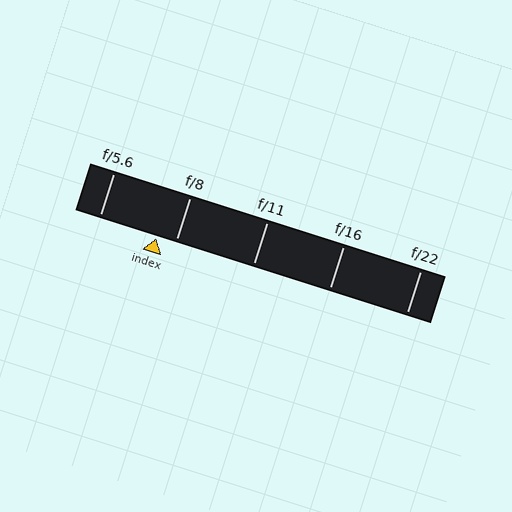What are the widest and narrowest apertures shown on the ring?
The widest aperture shown is f/5.6 and the narrowest is f/22.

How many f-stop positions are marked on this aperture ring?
There are 5 f-stop positions marked.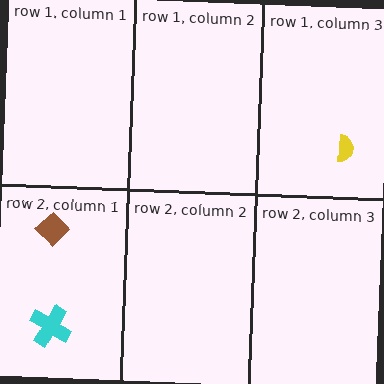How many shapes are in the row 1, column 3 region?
1.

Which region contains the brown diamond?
The row 2, column 1 region.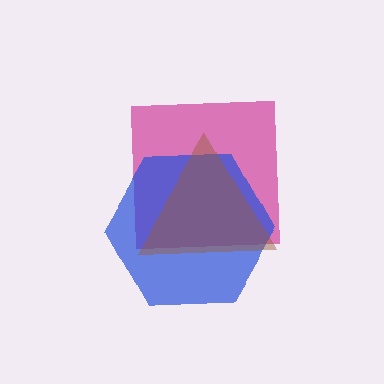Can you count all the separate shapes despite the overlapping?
Yes, there are 3 separate shapes.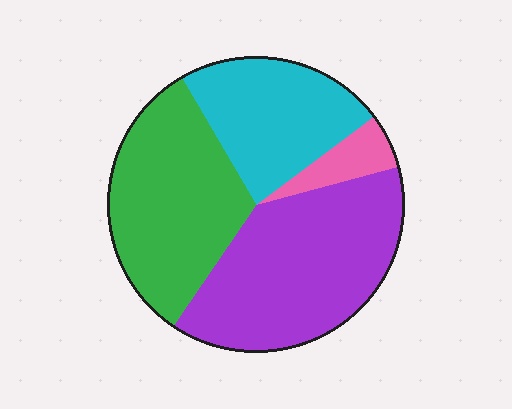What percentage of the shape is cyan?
Cyan takes up between a sixth and a third of the shape.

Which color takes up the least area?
Pink, at roughly 5%.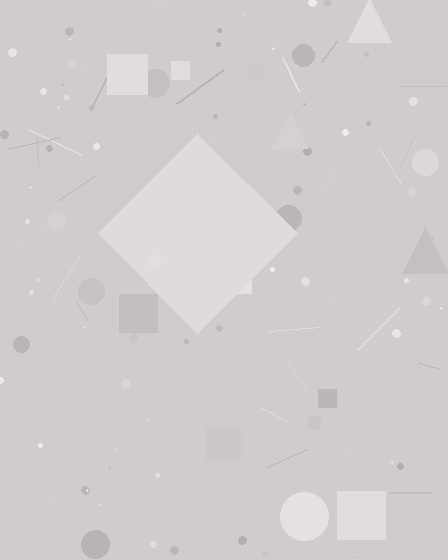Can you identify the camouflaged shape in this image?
The camouflaged shape is a diamond.